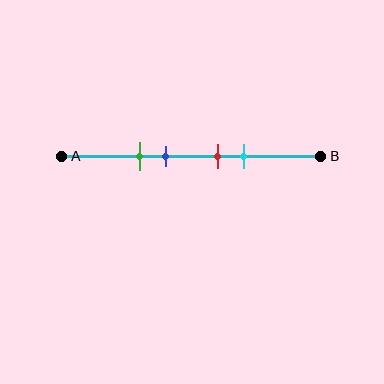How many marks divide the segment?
There are 4 marks dividing the segment.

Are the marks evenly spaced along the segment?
No, the marks are not evenly spaced.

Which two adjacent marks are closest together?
The red and cyan marks are the closest adjacent pair.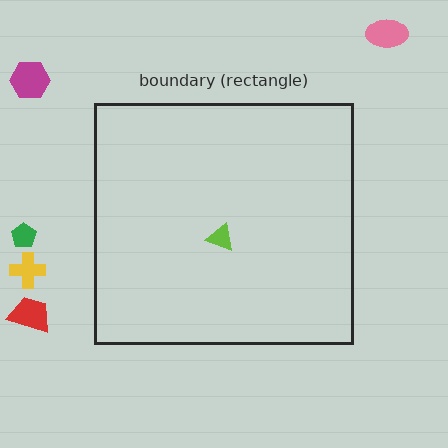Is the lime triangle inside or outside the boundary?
Inside.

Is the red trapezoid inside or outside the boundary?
Outside.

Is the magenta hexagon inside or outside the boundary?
Outside.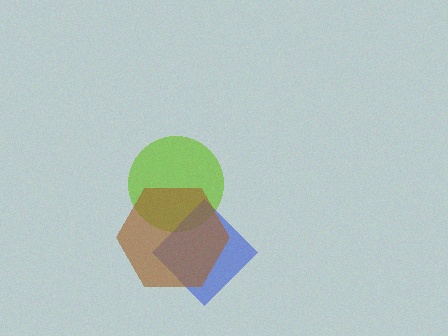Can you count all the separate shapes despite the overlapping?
Yes, there are 3 separate shapes.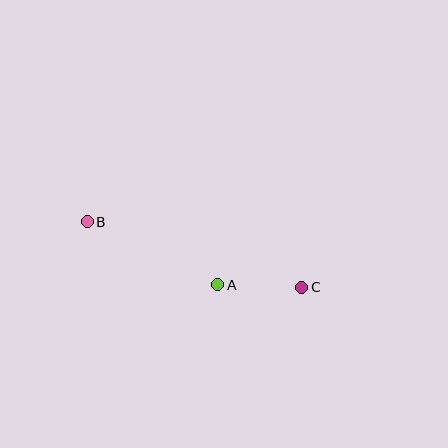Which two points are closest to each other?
Points A and C are closest to each other.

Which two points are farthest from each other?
Points B and C are farthest from each other.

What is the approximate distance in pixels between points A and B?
The distance between A and B is approximately 145 pixels.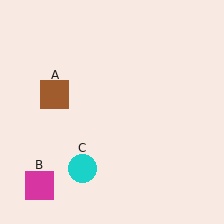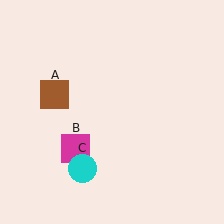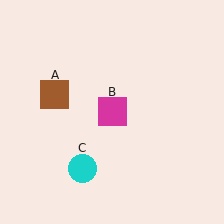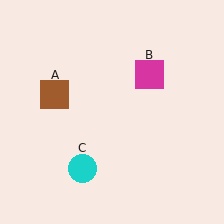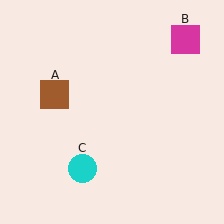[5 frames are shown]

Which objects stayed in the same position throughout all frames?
Brown square (object A) and cyan circle (object C) remained stationary.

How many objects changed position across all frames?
1 object changed position: magenta square (object B).